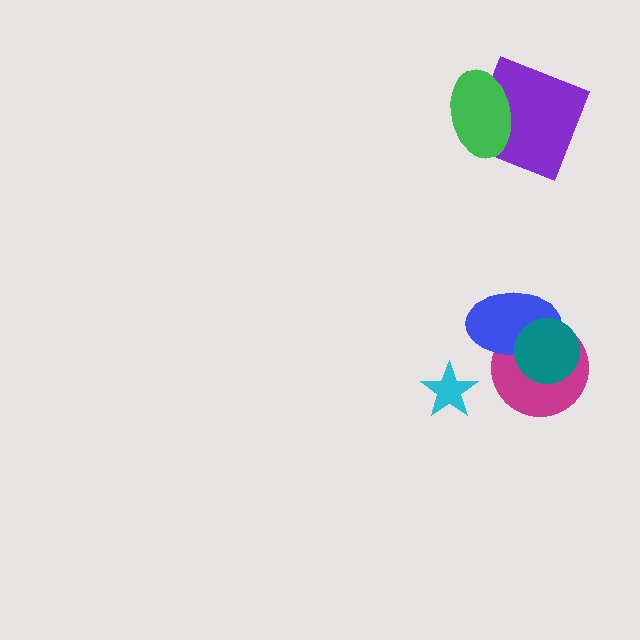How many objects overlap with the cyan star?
0 objects overlap with the cyan star.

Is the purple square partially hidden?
Yes, it is partially covered by another shape.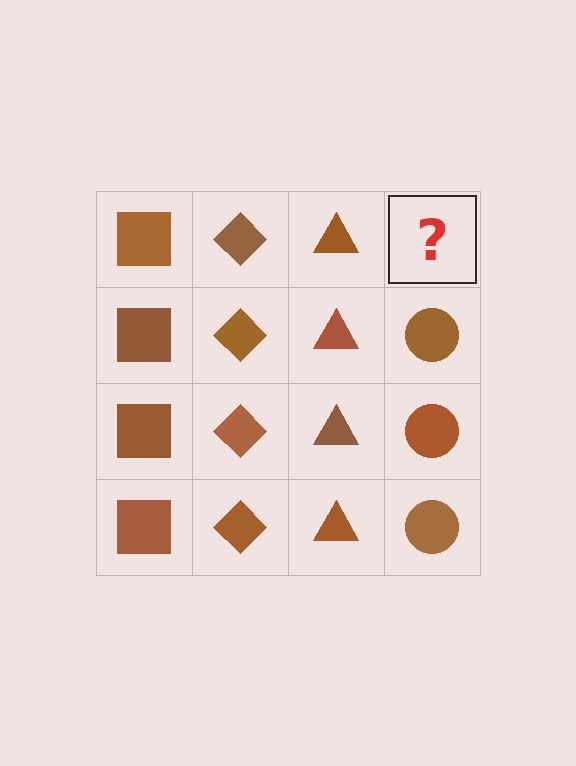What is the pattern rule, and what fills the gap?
The rule is that each column has a consistent shape. The gap should be filled with a brown circle.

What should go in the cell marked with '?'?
The missing cell should contain a brown circle.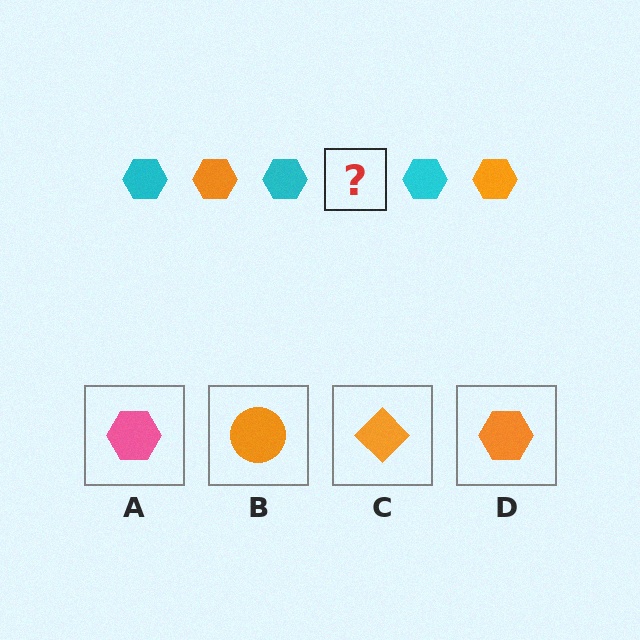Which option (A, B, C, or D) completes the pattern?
D.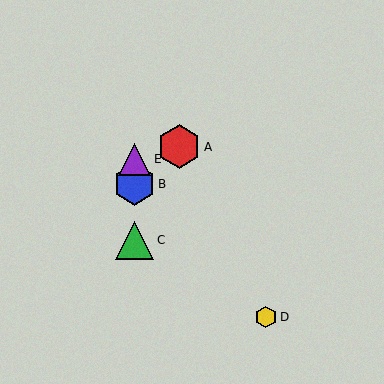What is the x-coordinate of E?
Object E is at x≈134.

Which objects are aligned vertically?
Objects B, C, E are aligned vertically.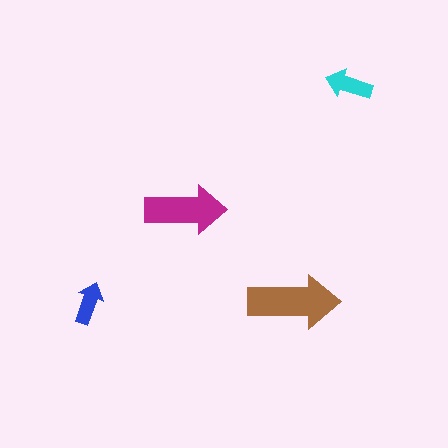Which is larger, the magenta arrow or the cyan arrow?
The magenta one.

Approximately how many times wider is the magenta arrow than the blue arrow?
About 2 times wider.